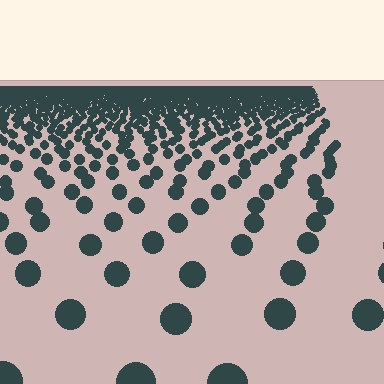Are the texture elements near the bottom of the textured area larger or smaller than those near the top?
Larger. Near the bottom, elements are closer to the viewer and appear at a bigger on-screen size.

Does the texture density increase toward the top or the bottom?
Density increases toward the top.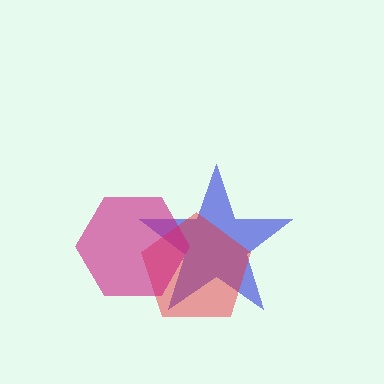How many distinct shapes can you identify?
There are 3 distinct shapes: a blue star, a red pentagon, a magenta hexagon.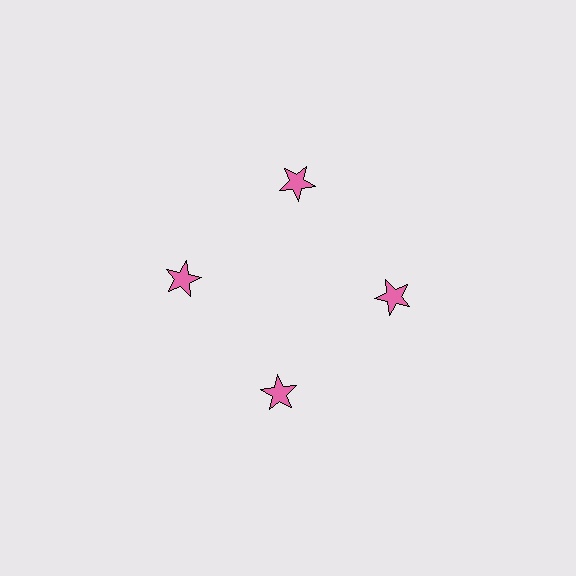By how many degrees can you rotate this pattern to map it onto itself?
The pattern maps onto itself every 90 degrees of rotation.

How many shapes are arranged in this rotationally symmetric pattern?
There are 4 shapes, arranged in 4 groups of 1.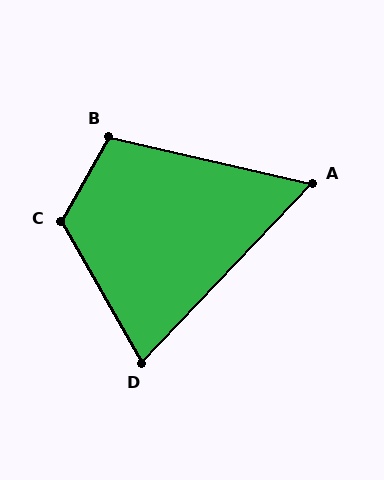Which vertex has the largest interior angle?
C, at approximately 121 degrees.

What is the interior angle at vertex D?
Approximately 74 degrees (acute).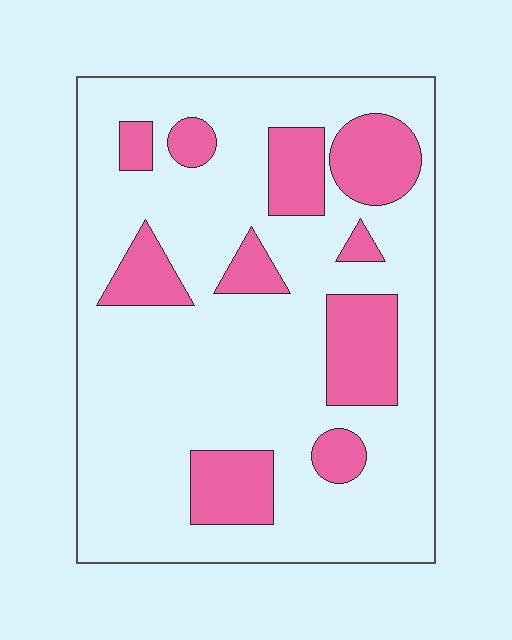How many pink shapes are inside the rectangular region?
10.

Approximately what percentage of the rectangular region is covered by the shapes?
Approximately 25%.